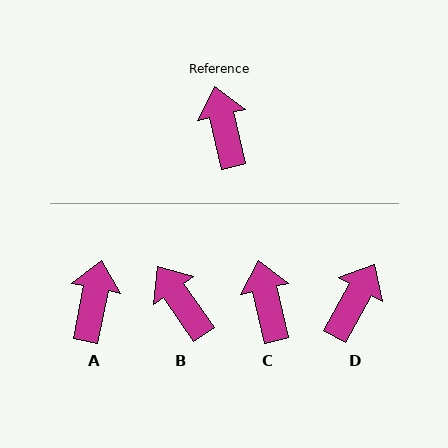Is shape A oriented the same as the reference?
No, it is off by about 25 degrees.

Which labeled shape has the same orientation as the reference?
C.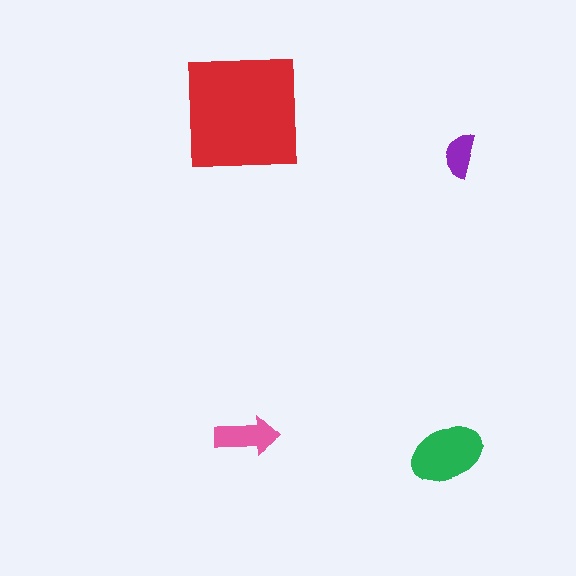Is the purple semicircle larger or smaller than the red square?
Smaller.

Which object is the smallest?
The purple semicircle.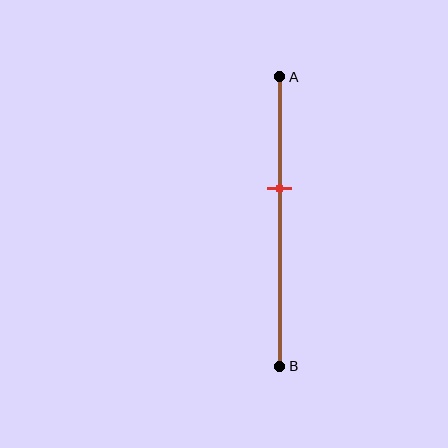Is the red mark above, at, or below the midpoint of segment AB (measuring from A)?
The red mark is above the midpoint of segment AB.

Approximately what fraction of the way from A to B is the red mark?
The red mark is approximately 40% of the way from A to B.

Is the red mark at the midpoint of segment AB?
No, the mark is at about 40% from A, not at the 50% midpoint.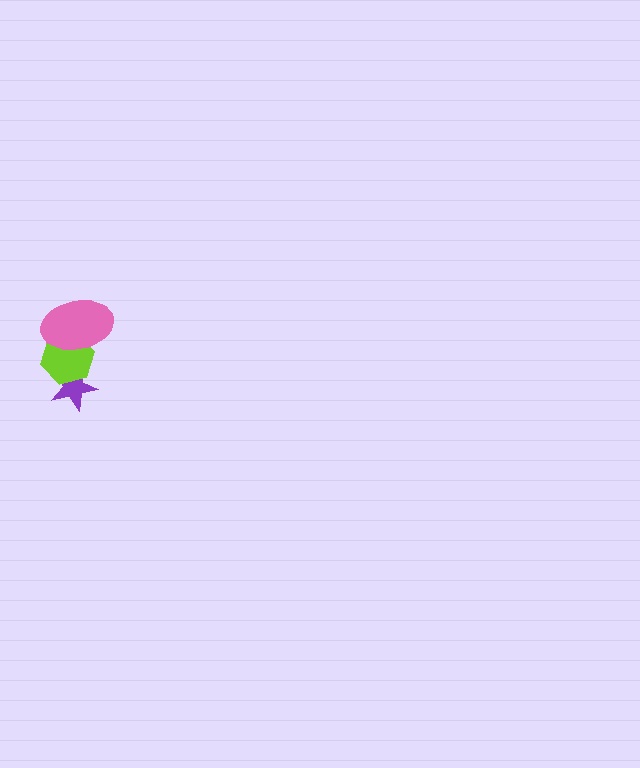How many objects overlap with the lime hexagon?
2 objects overlap with the lime hexagon.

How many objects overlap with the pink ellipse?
1 object overlaps with the pink ellipse.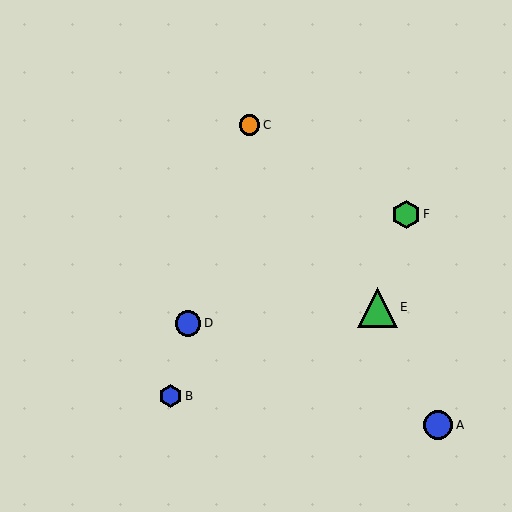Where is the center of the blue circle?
The center of the blue circle is at (188, 323).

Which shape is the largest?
The green triangle (labeled E) is the largest.